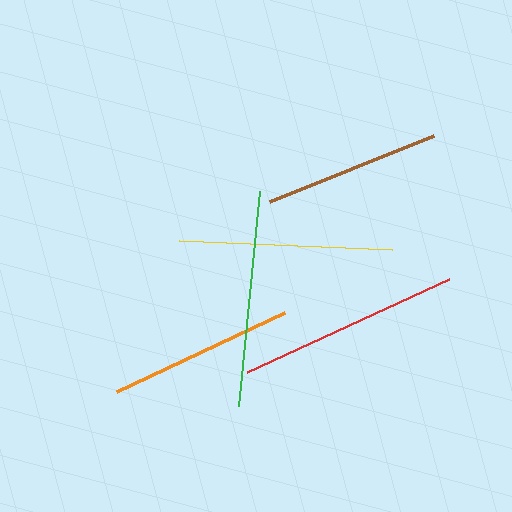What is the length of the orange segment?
The orange segment is approximately 186 pixels long.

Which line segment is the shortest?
The brown line is the shortest at approximately 176 pixels.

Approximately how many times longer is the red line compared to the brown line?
The red line is approximately 1.3 times the length of the brown line.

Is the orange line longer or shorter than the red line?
The red line is longer than the orange line.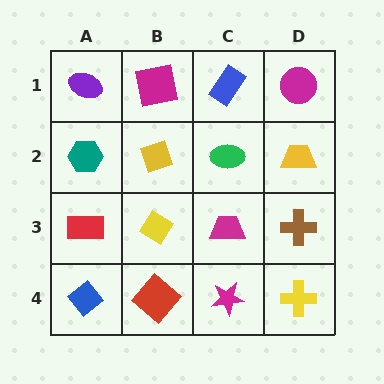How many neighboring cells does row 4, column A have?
2.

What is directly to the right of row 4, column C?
A yellow cross.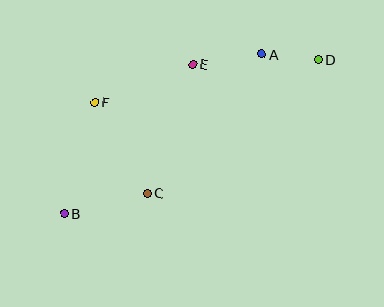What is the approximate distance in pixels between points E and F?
The distance between E and F is approximately 105 pixels.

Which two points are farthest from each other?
Points B and D are farthest from each other.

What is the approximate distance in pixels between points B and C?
The distance between B and C is approximately 86 pixels.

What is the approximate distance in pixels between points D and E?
The distance between D and E is approximately 126 pixels.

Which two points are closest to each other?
Points A and D are closest to each other.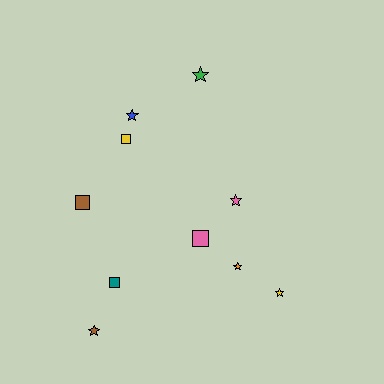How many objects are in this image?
There are 10 objects.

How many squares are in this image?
There are 4 squares.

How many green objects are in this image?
There is 1 green object.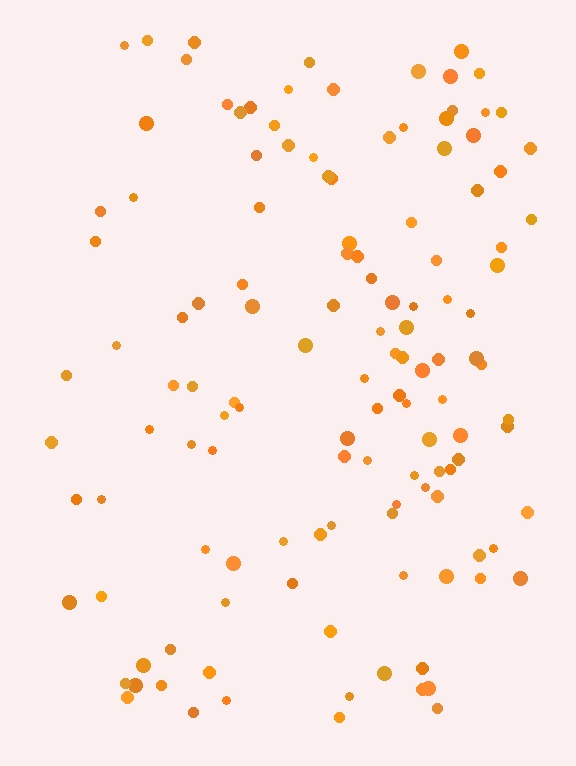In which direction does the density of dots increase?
From left to right, with the right side densest.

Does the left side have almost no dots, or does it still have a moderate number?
Still a moderate number, just noticeably fewer than the right.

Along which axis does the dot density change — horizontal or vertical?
Horizontal.